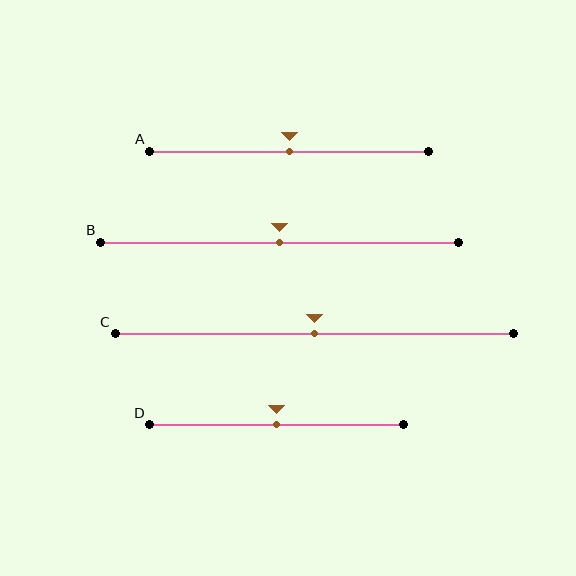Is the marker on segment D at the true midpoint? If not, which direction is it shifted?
Yes, the marker on segment D is at the true midpoint.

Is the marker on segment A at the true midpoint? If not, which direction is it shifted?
Yes, the marker on segment A is at the true midpoint.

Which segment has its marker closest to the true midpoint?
Segment A has its marker closest to the true midpoint.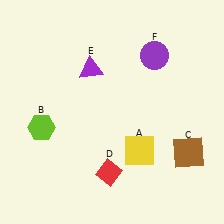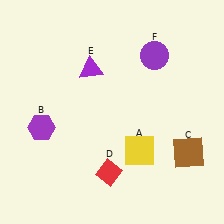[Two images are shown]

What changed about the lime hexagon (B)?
In Image 1, B is lime. In Image 2, it changed to purple.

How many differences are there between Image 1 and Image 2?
There is 1 difference between the two images.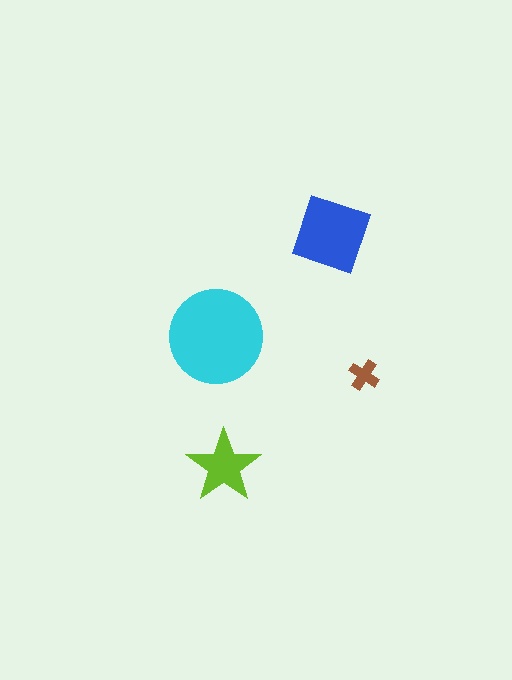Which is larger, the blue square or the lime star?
The blue square.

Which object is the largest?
The cyan circle.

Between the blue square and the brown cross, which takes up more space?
The blue square.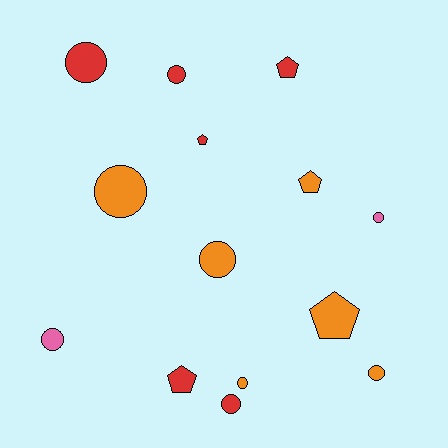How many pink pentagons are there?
There are no pink pentagons.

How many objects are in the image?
There are 14 objects.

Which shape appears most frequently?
Circle, with 9 objects.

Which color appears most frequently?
Red, with 6 objects.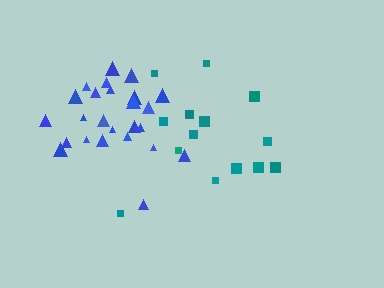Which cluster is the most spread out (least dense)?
Teal.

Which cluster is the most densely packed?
Blue.